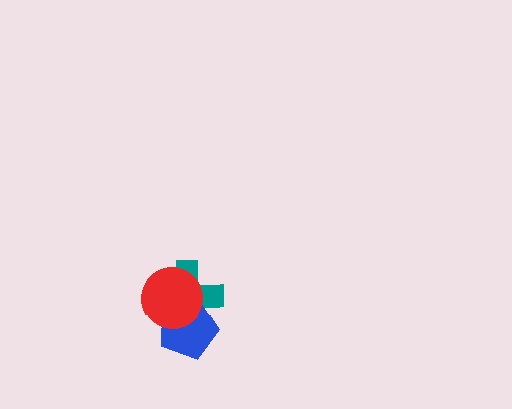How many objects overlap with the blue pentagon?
2 objects overlap with the blue pentagon.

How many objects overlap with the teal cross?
2 objects overlap with the teal cross.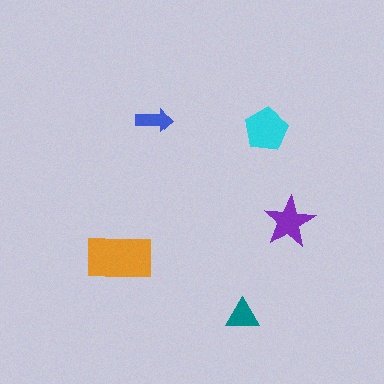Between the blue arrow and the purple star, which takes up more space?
The purple star.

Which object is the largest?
The orange rectangle.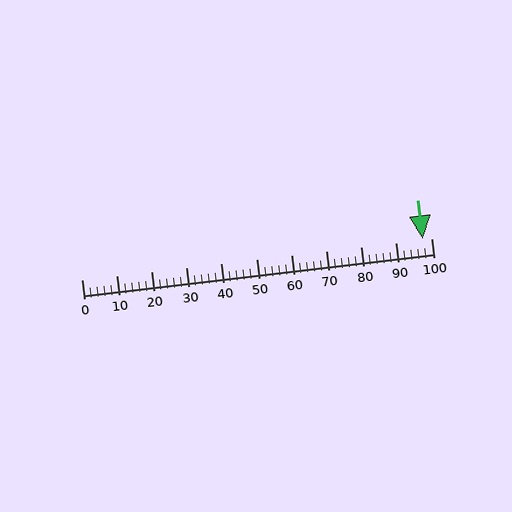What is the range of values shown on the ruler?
The ruler shows values from 0 to 100.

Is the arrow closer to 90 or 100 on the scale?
The arrow is closer to 100.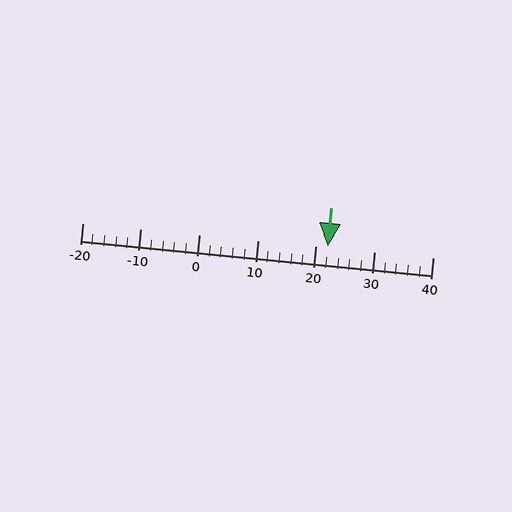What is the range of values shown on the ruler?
The ruler shows values from -20 to 40.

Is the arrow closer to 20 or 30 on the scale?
The arrow is closer to 20.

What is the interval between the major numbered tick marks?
The major tick marks are spaced 10 units apart.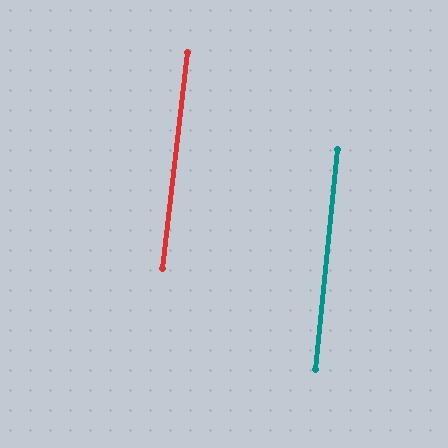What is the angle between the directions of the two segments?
Approximately 1 degree.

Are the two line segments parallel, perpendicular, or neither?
Parallel — their directions differ by only 0.9°.